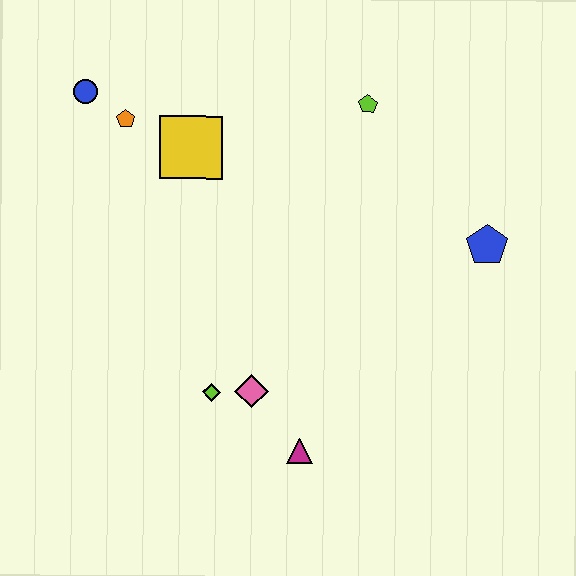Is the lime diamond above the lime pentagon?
No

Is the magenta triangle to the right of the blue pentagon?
No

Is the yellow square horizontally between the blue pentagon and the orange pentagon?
Yes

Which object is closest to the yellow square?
The orange pentagon is closest to the yellow square.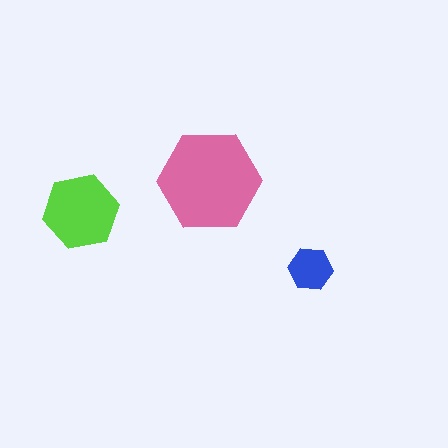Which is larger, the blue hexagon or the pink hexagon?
The pink one.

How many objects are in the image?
There are 3 objects in the image.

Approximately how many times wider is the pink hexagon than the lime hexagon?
About 1.5 times wider.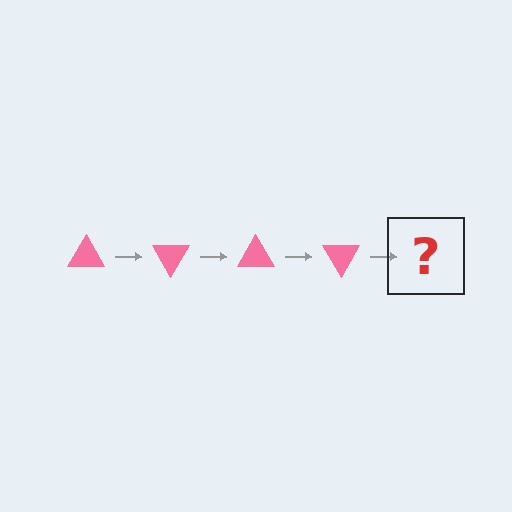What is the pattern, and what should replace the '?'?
The pattern is that the triangle rotates 60 degrees each step. The '?' should be a pink triangle rotated 240 degrees.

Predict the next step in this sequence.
The next step is a pink triangle rotated 240 degrees.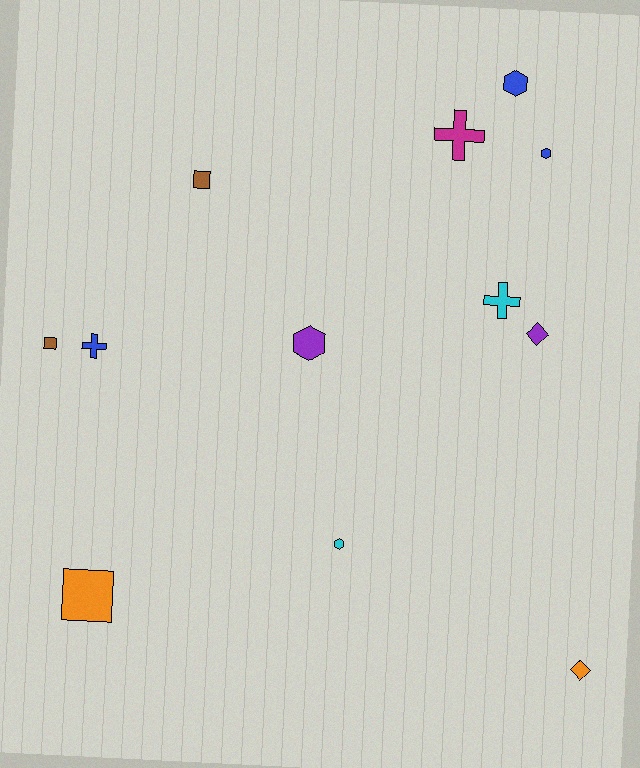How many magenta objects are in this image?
There is 1 magenta object.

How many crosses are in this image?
There are 3 crosses.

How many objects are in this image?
There are 12 objects.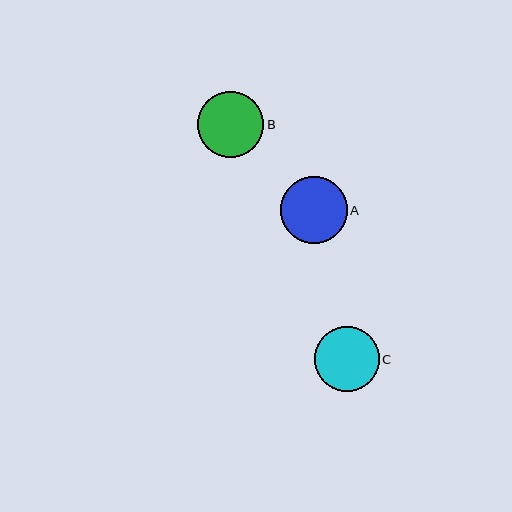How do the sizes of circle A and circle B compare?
Circle A and circle B are approximately the same size.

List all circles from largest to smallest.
From largest to smallest: A, B, C.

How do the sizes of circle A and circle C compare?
Circle A and circle C are approximately the same size.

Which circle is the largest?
Circle A is the largest with a size of approximately 67 pixels.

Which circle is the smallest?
Circle C is the smallest with a size of approximately 64 pixels.